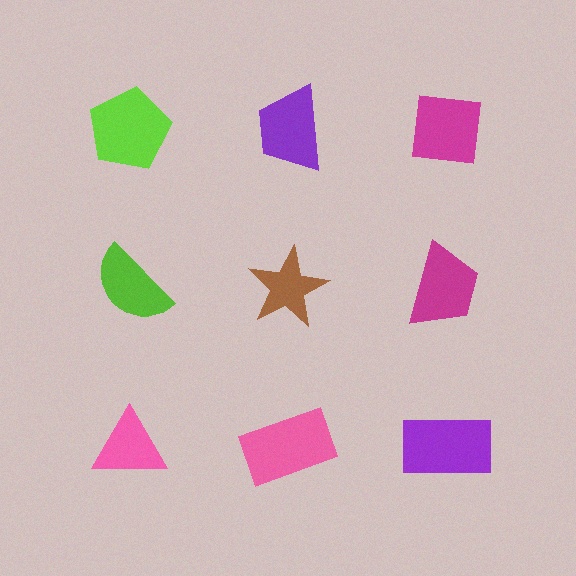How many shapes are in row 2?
3 shapes.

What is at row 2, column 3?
A magenta trapezoid.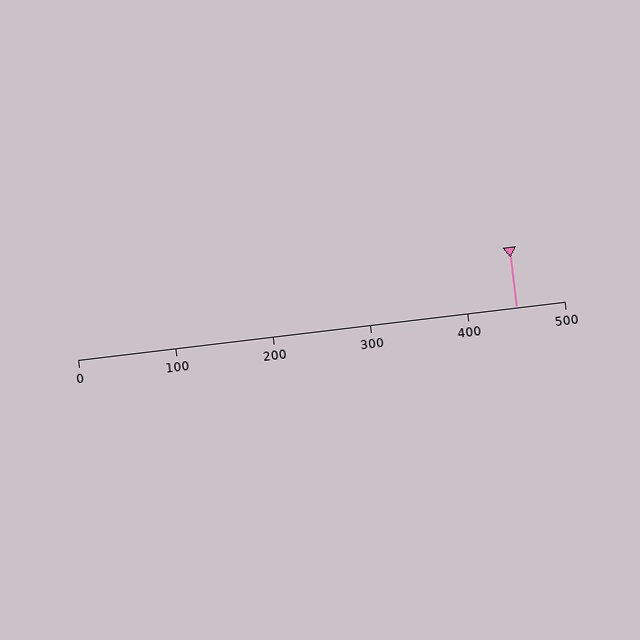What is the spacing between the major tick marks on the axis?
The major ticks are spaced 100 apart.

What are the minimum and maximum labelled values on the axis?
The axis runs from 0 to 500.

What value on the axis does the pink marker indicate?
The marker indicates approximately 450.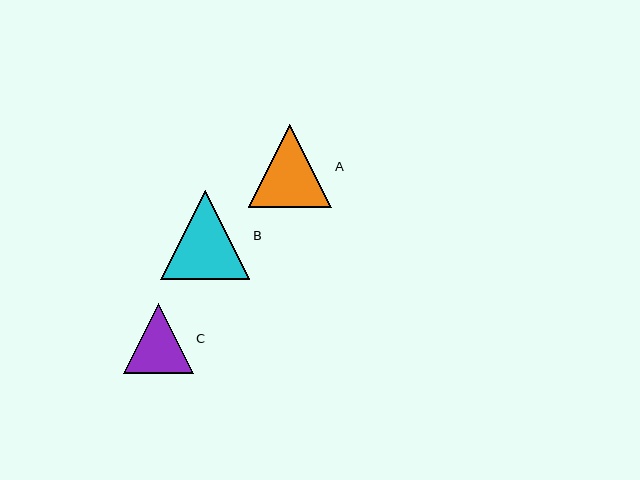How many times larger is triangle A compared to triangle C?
Triangle A is approximately 1.2 times the size of triangle C.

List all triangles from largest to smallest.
From largest to smallest: B, A, C.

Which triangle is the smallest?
Triangle C is the smallest with a size of approximately 70 pixels.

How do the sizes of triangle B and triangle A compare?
Triangle B and triangle A are approximately the same size.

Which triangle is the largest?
Triangle B is the largest with a size of approximately 89 pixels.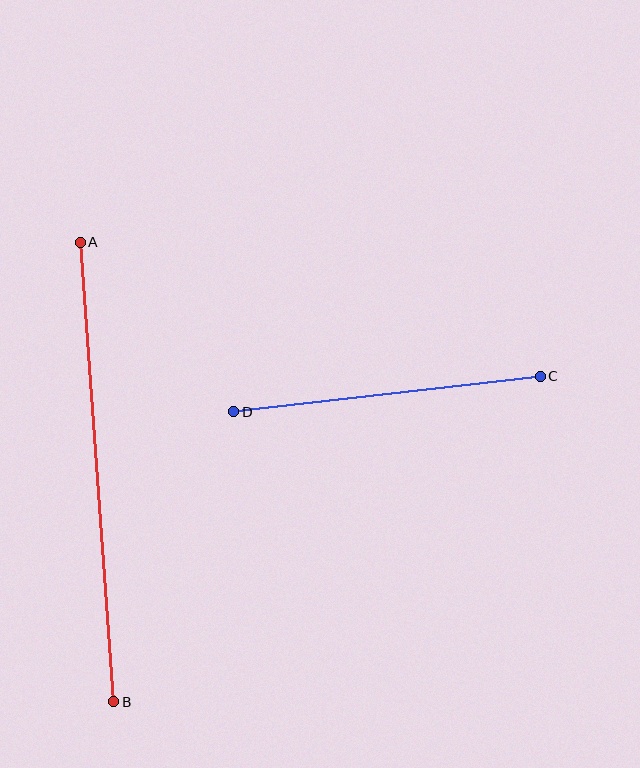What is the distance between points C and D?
The distance is approximately 308 pixels.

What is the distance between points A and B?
The distance is approximately 461 pixels.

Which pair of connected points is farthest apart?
Points A and B are farthest apart.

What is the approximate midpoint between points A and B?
The midpoint is at approximately (97, 472) pixels.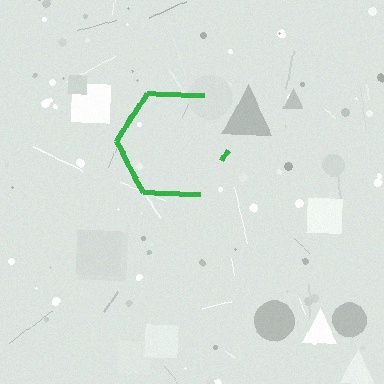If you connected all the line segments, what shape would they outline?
They would outline a hexagon.